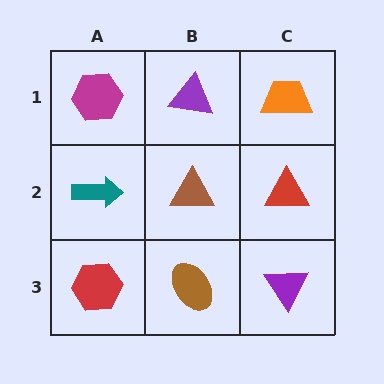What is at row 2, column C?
A red triangle.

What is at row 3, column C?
A purple triangle.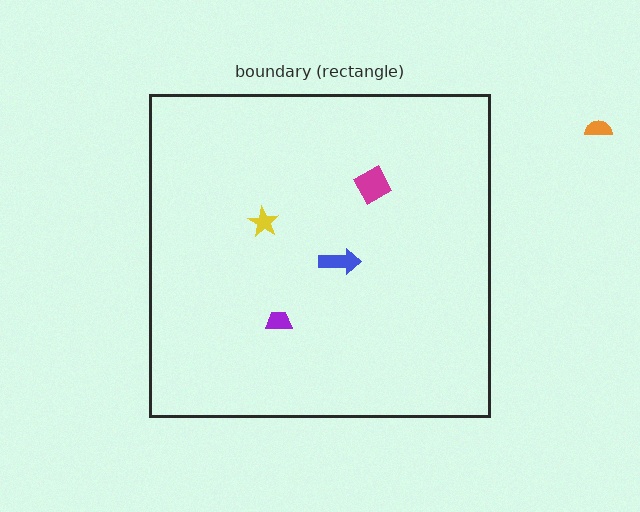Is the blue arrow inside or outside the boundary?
Inside.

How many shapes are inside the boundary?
4 inside, 1 outside.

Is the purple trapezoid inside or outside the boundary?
Inside.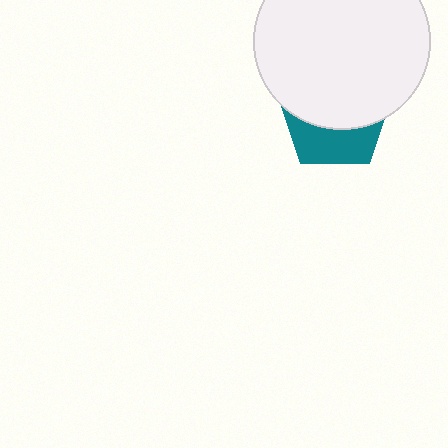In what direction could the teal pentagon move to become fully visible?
The teal pentagon could move down. That would shift it out from behind the white circle entirely.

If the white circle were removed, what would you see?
You would see the complete teal pentagon.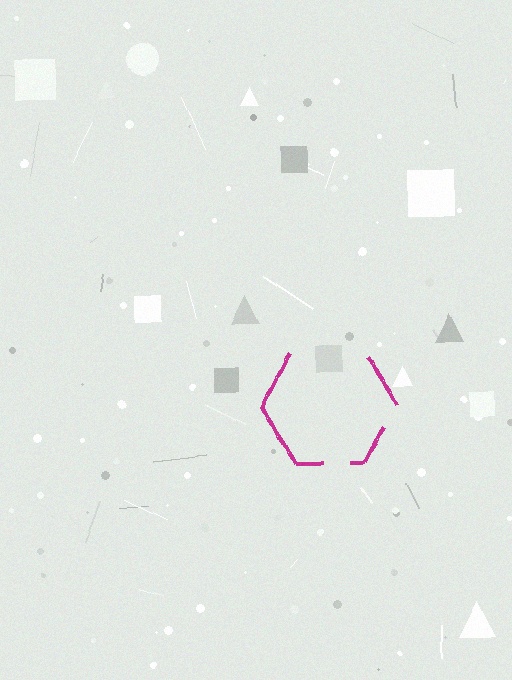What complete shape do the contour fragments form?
The contour fragments form a hexagon.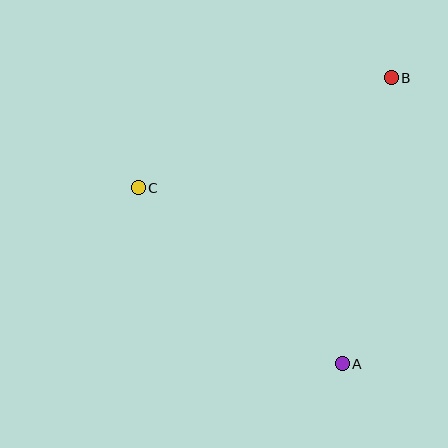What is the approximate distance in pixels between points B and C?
The distance between B and C is approximately 276 pixels.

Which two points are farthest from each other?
Points A and B are farthest from each other.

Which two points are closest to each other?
Points A and C are closest to each other.